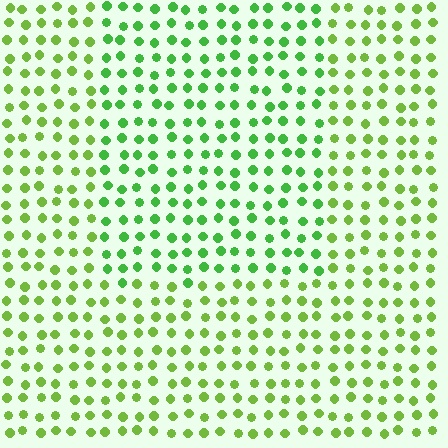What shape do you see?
I see a rectangle.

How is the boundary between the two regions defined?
The boundary is defined purely by a slight shift in hue (about 26 degrees). Spacing, size, and orientation are identical on both sides.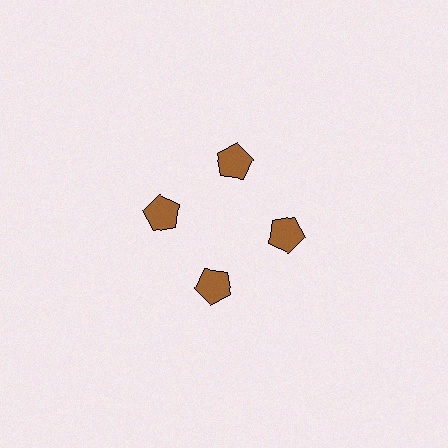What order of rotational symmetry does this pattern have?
This pattern has 4-fold rotational symmetry.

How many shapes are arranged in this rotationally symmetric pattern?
There are 4 shapes, arranged in 4 groups of 1.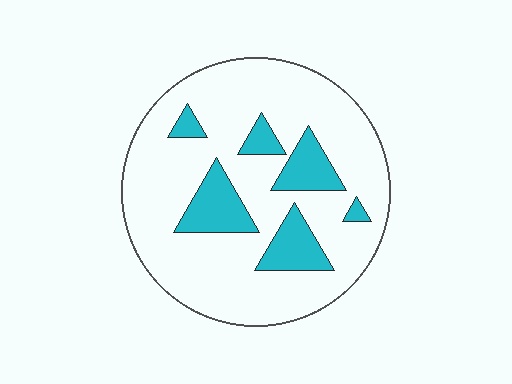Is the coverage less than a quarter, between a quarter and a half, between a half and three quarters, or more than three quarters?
Less than a quarter.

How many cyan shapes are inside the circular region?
6.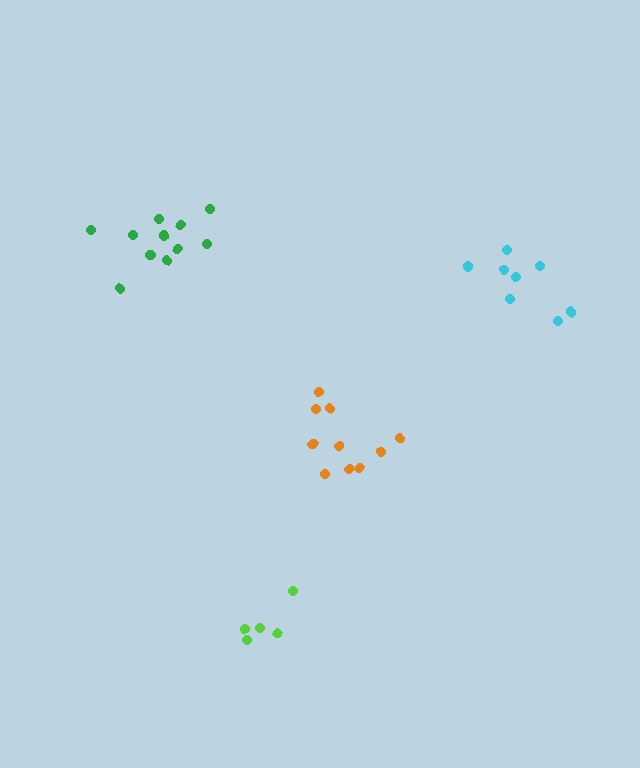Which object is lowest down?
The lime cluster is bottommost.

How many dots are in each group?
Group 1: 10 dots, Group 2: 9 dots, Group 3: 5 dots, Group 4: 11 dots (35 total).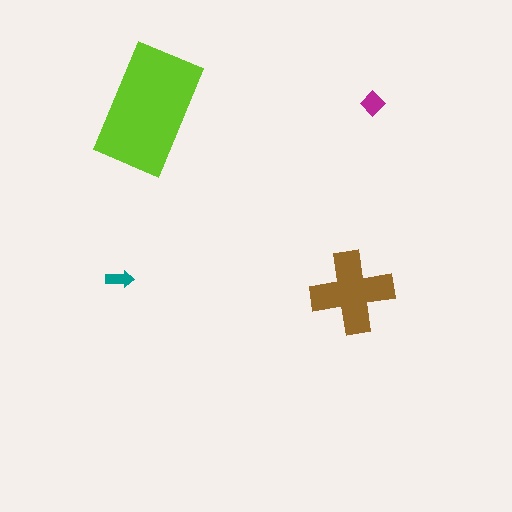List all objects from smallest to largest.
The teal arrow, the magenta diamond, the brown cross, the lime rectangle.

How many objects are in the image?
There are 4 objects in the image.